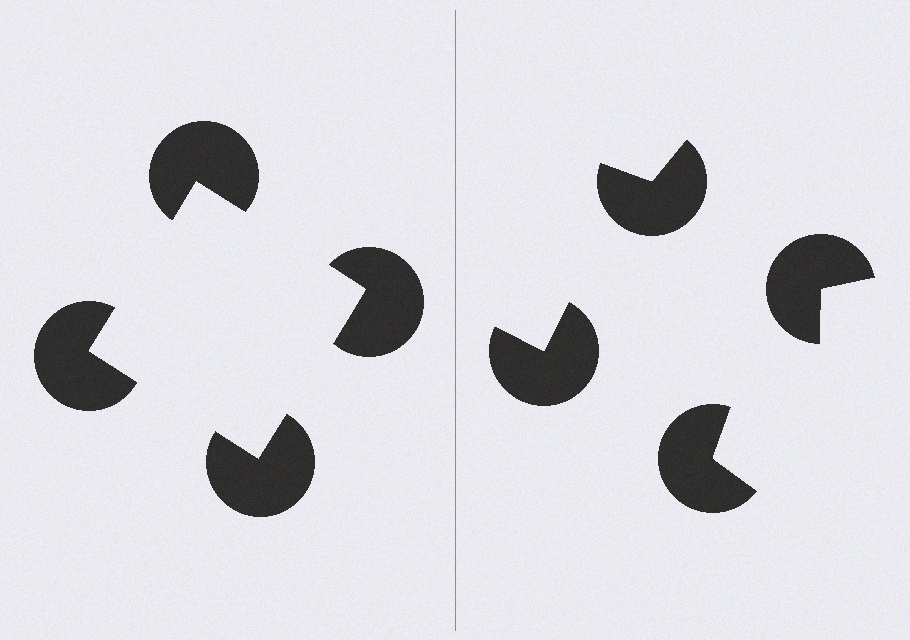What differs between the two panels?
The pac-man discs are positioned identically on both sides; only the wedge orientations differ. On the left they align to a square; on the right they are misaligned.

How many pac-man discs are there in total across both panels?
8 — 4 on each side.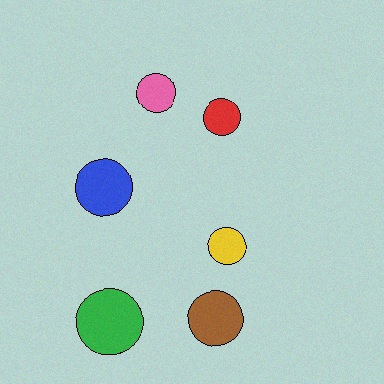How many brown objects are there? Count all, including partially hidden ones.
There is 1 brown object.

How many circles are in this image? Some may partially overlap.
There are 6 circles.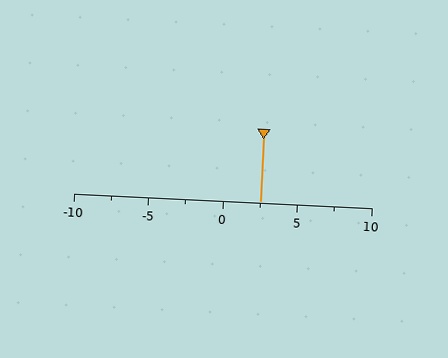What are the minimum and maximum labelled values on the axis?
The axis runs from -10 to 10.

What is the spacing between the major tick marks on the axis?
The major ticks are spaced 5 apart.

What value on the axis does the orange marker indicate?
The marker indicates approximately 2.5.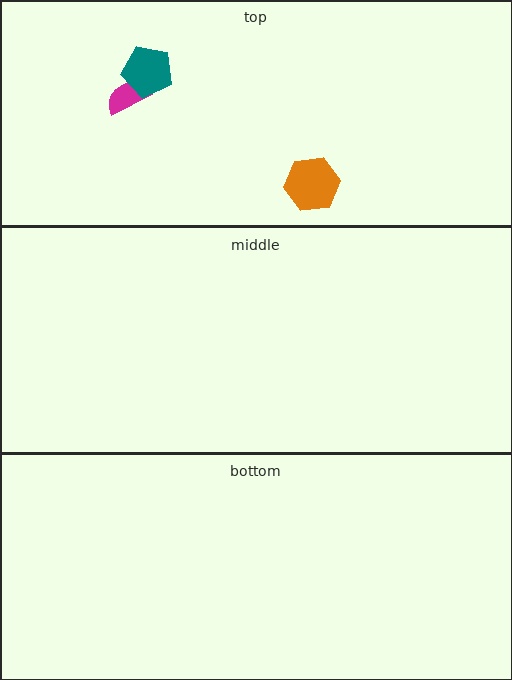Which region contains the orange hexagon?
The top region.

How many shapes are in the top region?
3.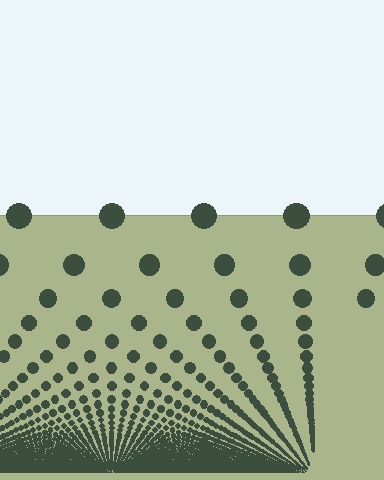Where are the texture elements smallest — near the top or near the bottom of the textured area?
Near the bottom.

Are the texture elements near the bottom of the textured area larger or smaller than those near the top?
Smaller. The gradient is inverted — elements near the bottom are smaller and denser.